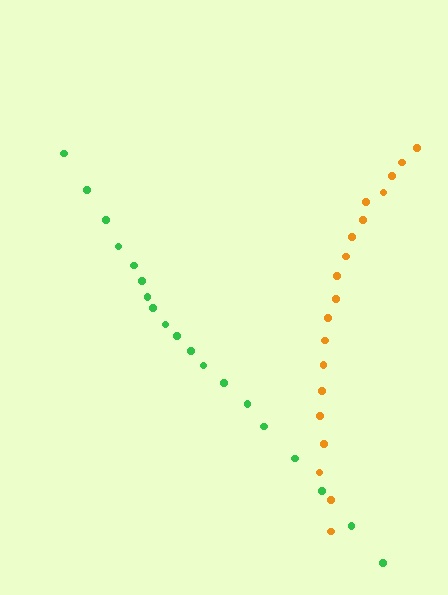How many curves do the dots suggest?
There are 2 distinct paths.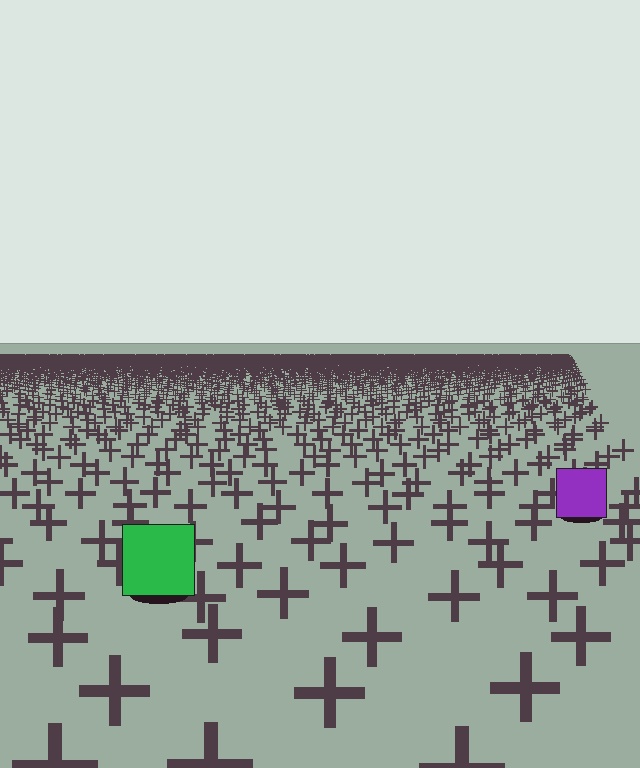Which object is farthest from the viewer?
The purple square is farthest from the viewer. It appears smaller and the ground texture around it is denser.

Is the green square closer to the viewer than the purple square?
Yes. The green square is closer — you can tell from the texture gradient: the ground texture is coarser near it.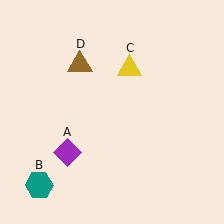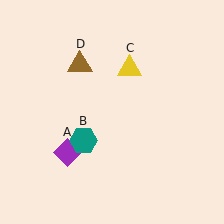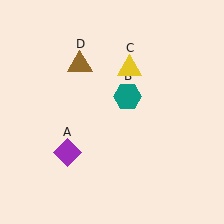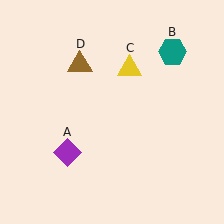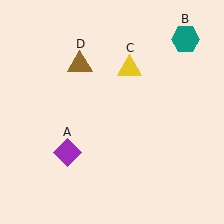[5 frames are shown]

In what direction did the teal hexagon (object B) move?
The teal hexagon (object B) moved up and to the right.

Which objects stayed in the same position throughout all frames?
Purple diamond (object A) and yellow triangle (object C) and brown triangle (object D) remained stationary.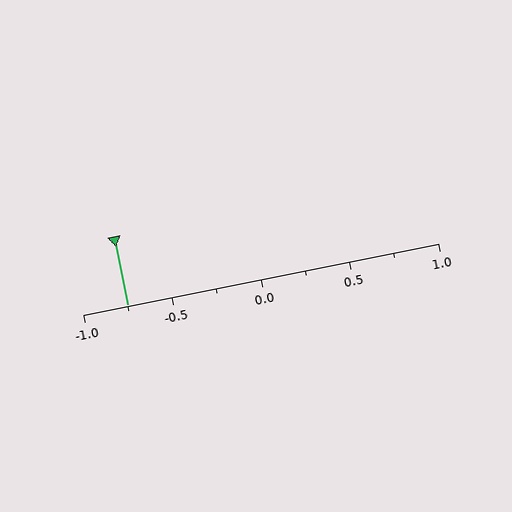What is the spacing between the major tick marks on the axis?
The major ticks are spaced 0.5 apart.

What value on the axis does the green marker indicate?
The marker indicates approximately -0.75.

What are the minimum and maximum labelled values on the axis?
The axis runs from -1.0 to 1.0.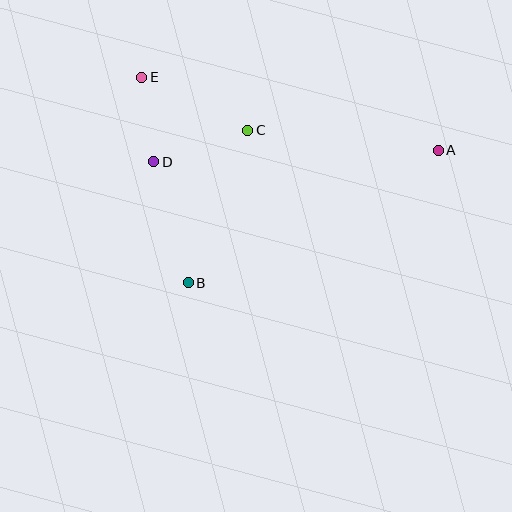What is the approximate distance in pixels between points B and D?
The distance between B and D is approximately 126 pixels.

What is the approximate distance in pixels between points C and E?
The distance between C and E is approximately 119 pixels.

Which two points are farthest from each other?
Points A and E are farthest from each other.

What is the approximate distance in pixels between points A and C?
The distance between A and C is approximately 191 pixels.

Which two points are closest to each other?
Points D and E are closest to each other.